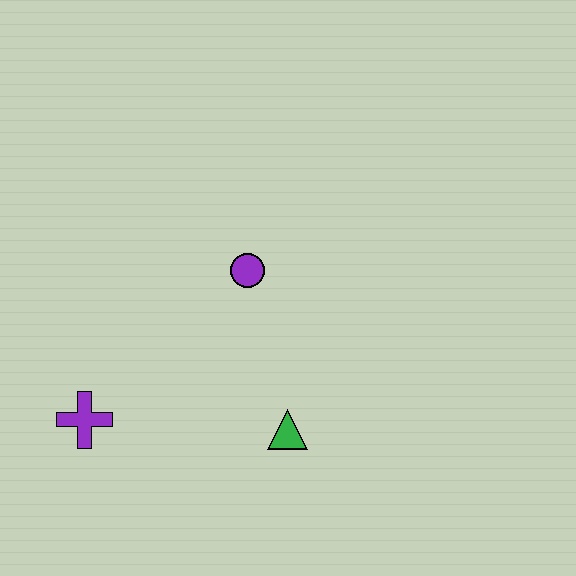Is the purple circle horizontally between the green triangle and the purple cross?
Yes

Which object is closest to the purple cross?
The green triangle is closest to the purple cross.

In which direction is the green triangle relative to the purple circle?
The green triangle is below the purple circle.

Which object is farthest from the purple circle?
The purple cross is farthest from the purple circle.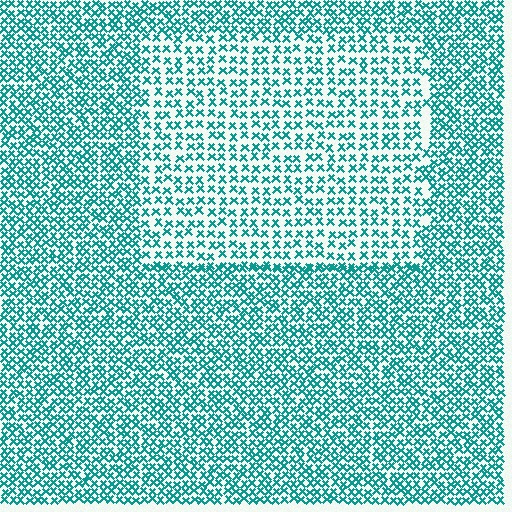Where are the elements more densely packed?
The elements are more densely packed outside the rectangle boundary.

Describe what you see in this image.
The image contains small teal elements arranged at two different densities. A rectangle-shaped region is visible where the elements are less densely packed than the surrounding area.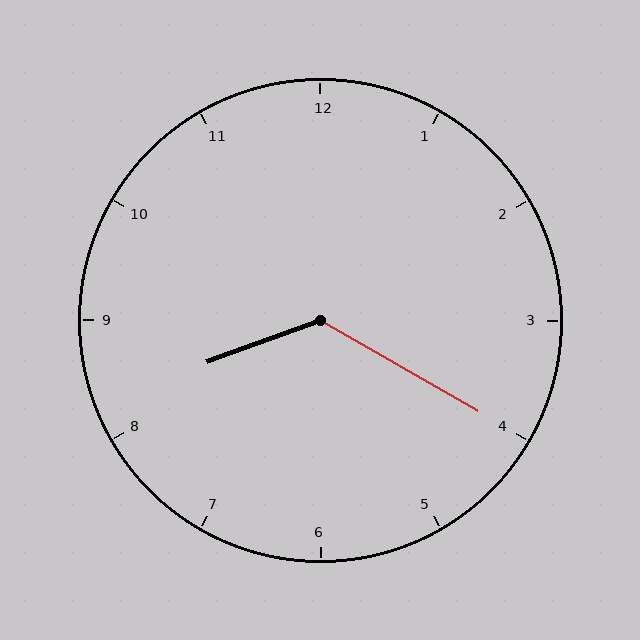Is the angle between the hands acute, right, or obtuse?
It is obtuse.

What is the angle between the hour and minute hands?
Approximately 130 degrees.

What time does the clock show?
8:20.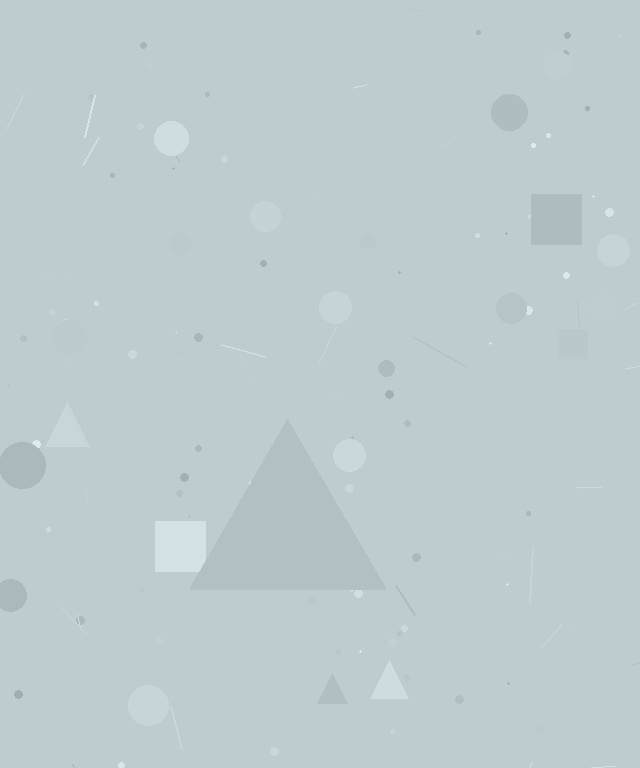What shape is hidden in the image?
A triangle is hidden in the image.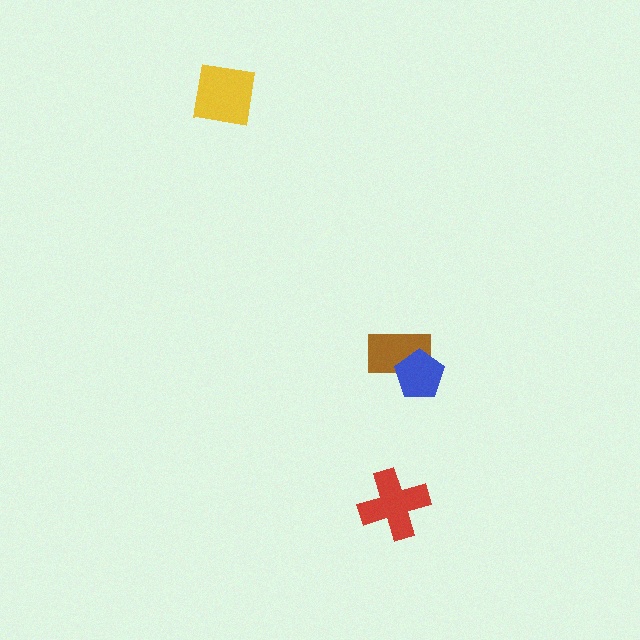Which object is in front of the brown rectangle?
The blue pentagon is in front of the brown rectangle.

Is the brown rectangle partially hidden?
Yes, it is partially covered by another shape.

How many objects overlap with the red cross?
0 objects overlap with the red cross.